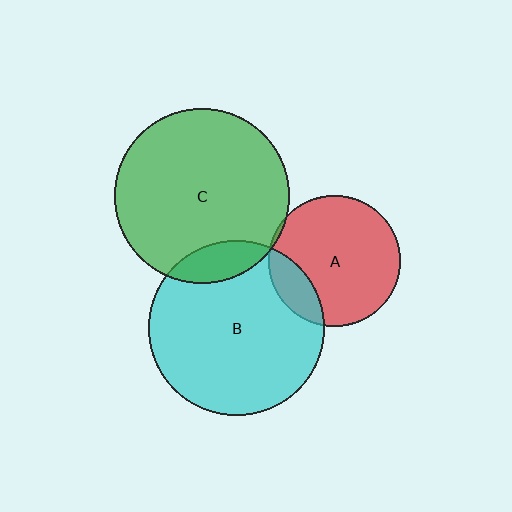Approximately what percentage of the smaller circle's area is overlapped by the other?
Approximately 5%.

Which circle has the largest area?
Circle B (cyan).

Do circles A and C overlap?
Yes.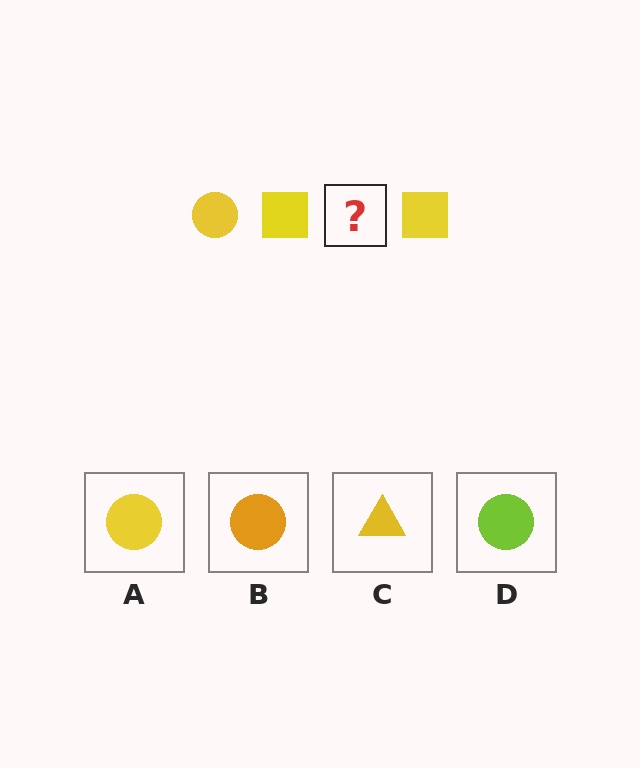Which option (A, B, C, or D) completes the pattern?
A.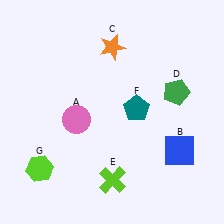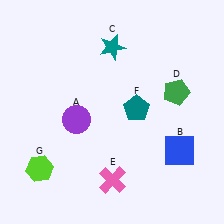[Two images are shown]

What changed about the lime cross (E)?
In Image 1, E is lime. In Image 2, it changed to pink.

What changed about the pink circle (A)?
In Image 1, A is pink. In Image 2, it changed to purple.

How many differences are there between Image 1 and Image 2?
There are 3 differences between the two images.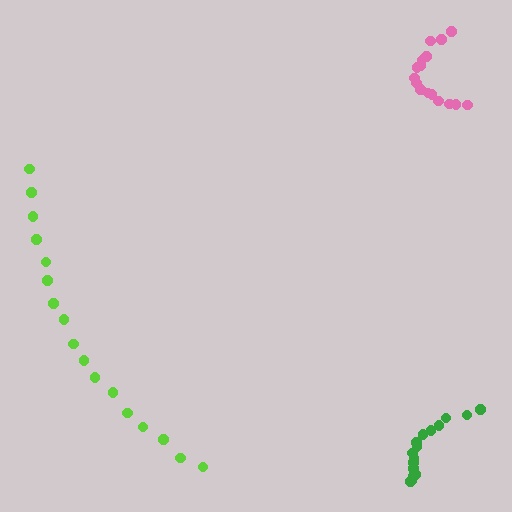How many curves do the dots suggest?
There are 3 distinct paths.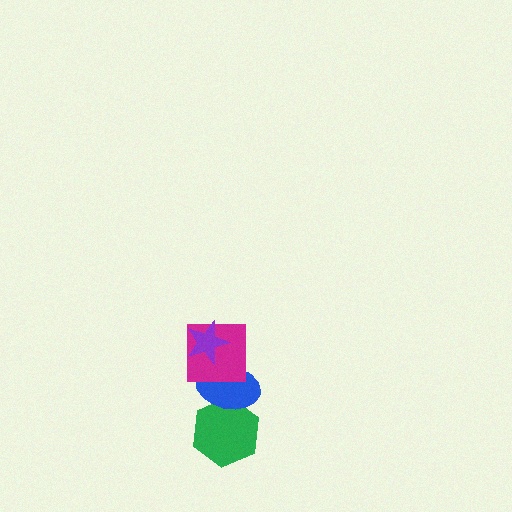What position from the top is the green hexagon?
The green hexagon is 4th from the top.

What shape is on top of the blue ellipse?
The magenta square is on top of the blue ellipse.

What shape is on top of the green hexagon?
The blue ellipse is on top of the green hexagon.